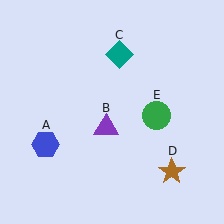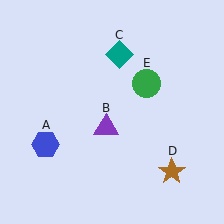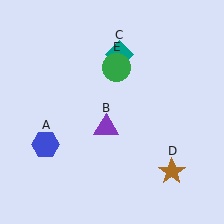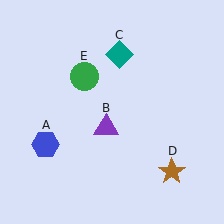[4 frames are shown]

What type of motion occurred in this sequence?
The green circle (object E) rotated counterclockwise around the center of the scene.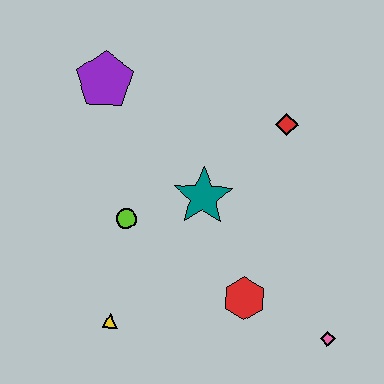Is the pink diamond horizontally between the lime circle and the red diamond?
No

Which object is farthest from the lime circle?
The pink diamond is farthest from the lime circle.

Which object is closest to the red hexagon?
The pink diamond is closest to the red hexagon.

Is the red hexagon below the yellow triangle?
No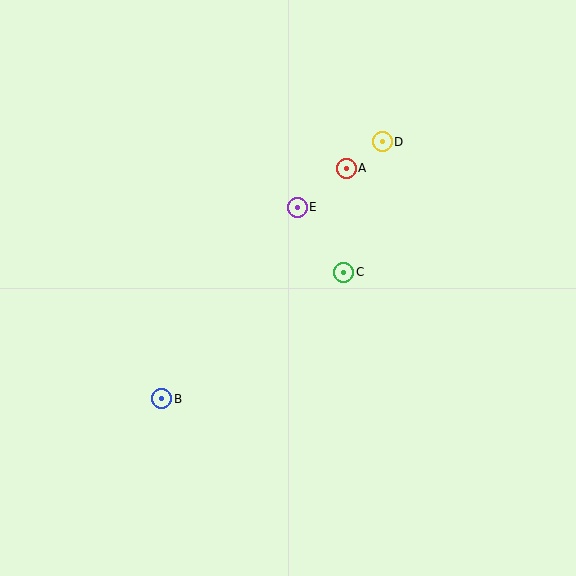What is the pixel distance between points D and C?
The distance between D and C is 136 pixels.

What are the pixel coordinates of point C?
Point C is at (344, 272).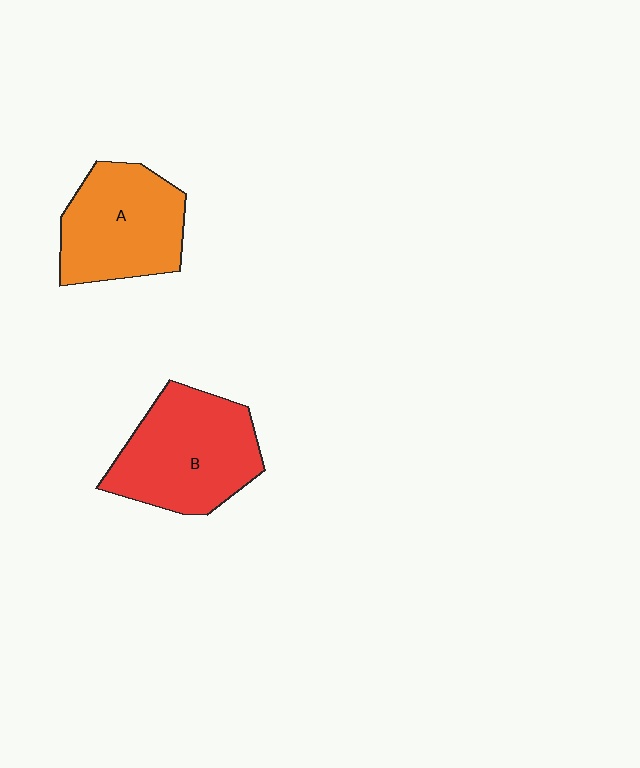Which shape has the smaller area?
Shape A (orange).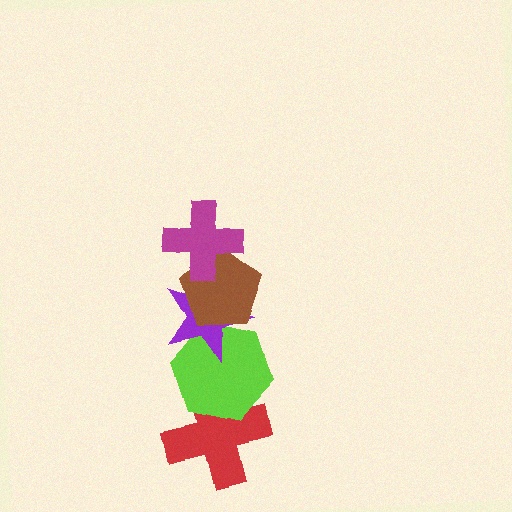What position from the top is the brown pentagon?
The brown pentagon is 2nd from the top.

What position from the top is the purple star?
The purple star is 3rd from the top.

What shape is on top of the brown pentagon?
The magenta cross is on top of the brown pentagon.